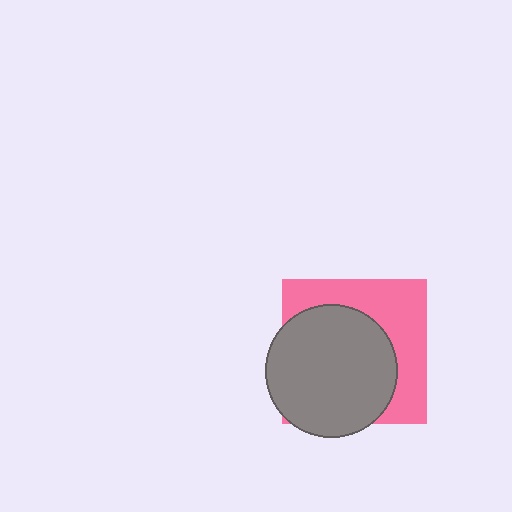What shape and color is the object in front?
The object in front is a gray circle.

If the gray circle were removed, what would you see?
You would see the complete pink square.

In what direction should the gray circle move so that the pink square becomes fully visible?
The gray circle should move toward the lower-left. That is the shortest direction to clear the overlap and leave the pink square fully visible.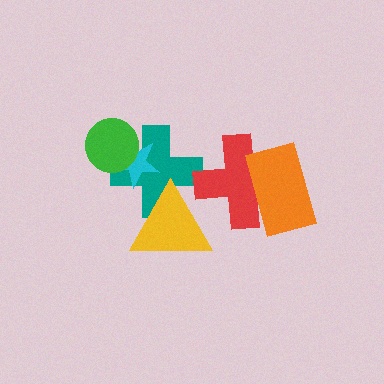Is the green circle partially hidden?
No, no other shape covers it.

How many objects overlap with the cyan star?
2 objects overlap with the cyan star.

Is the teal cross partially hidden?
Yes, it is partially covered by another shape.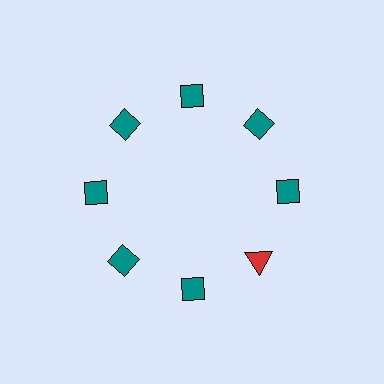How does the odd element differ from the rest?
It differs in both color (red instead of teal) and shape (triangle instead of diamond).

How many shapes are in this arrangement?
There are 8 shapes arranged in a ring pattern.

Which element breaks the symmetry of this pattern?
The red triangle at roughly the 4 o'clock position breaks the symmetry. All other shapes are teal diamonds.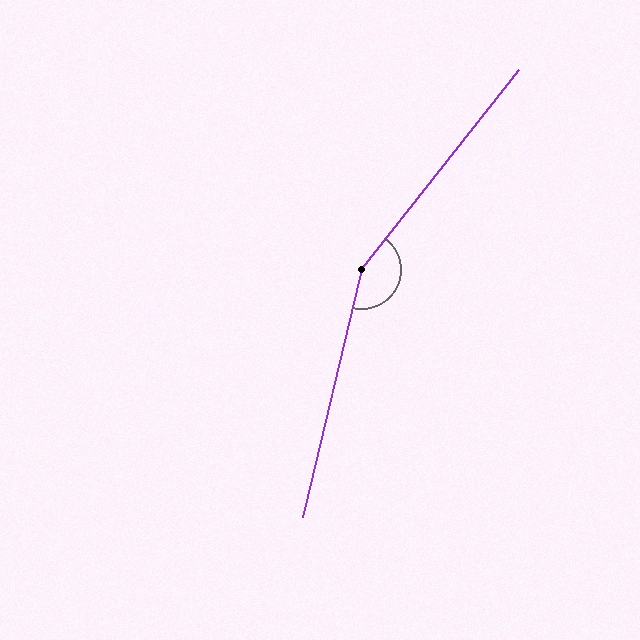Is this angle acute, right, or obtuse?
It is obtuse.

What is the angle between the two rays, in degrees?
Approximately 155 degrees.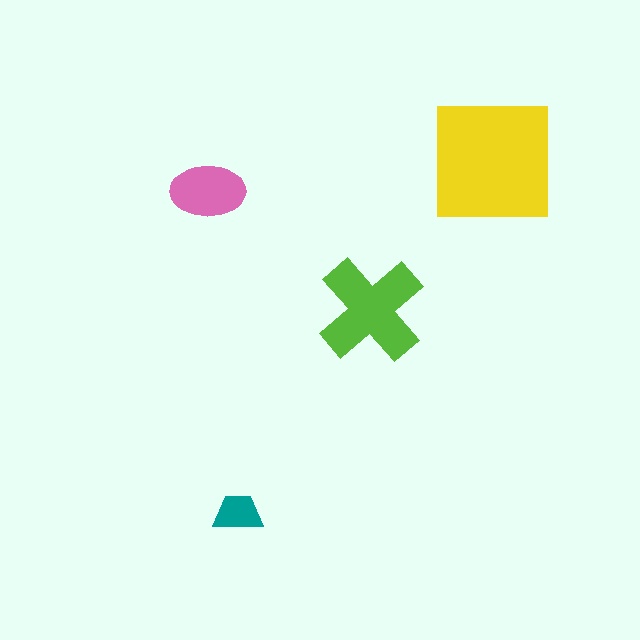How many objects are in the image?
There are 4 objects in the image.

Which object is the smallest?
The teal trapezoid.